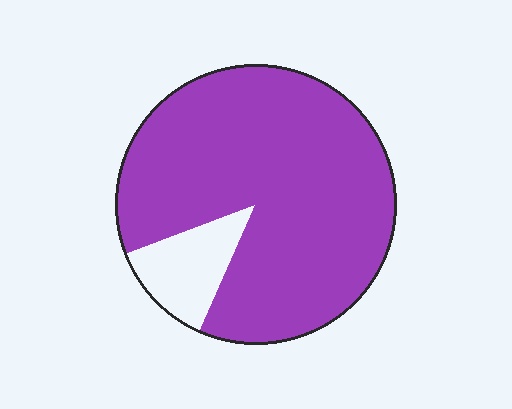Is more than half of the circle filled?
Yes.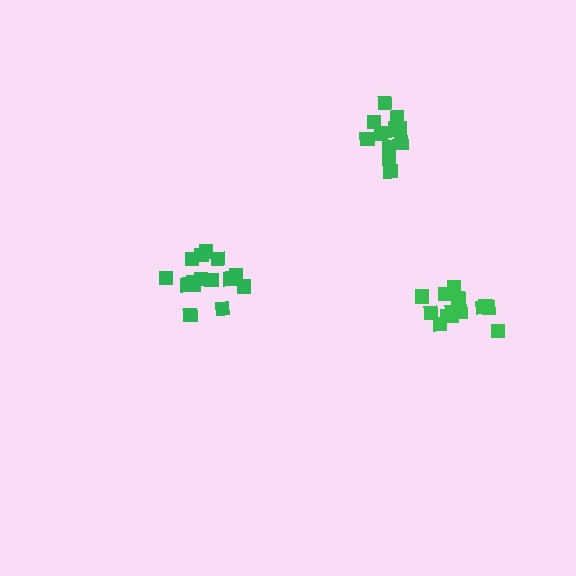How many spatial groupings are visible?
There are 3 spatial groupings.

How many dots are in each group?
Group 1: 15 dots, Group 2: 16 dots, Group 3: 12 dots (43 total).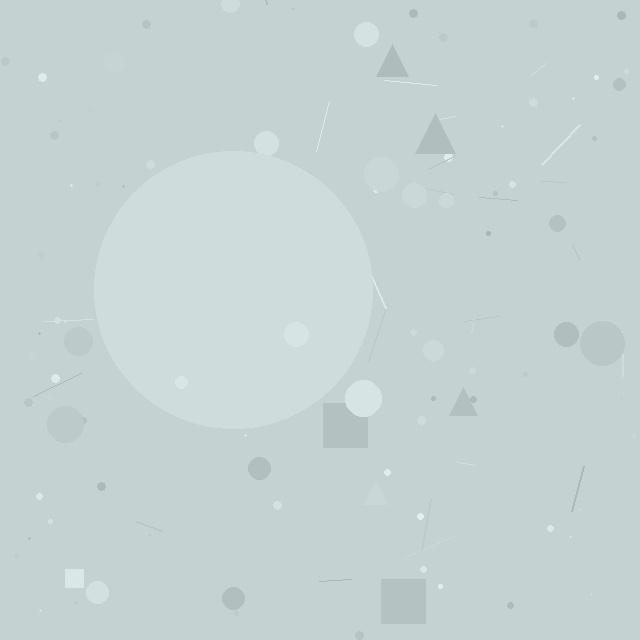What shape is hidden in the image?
A circle is hidden in the image.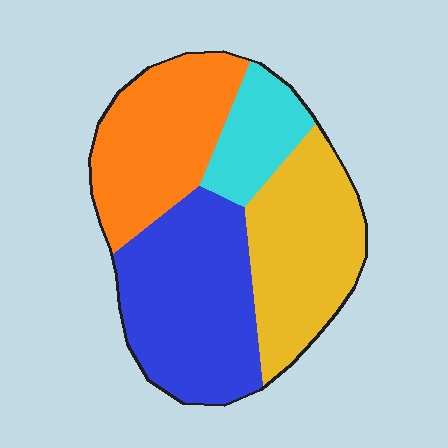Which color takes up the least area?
Cyan, at roughly 10%.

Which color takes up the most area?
Blue, at roughly 35%.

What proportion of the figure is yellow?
Yellow takes up about one quarter (1/4) of the figure.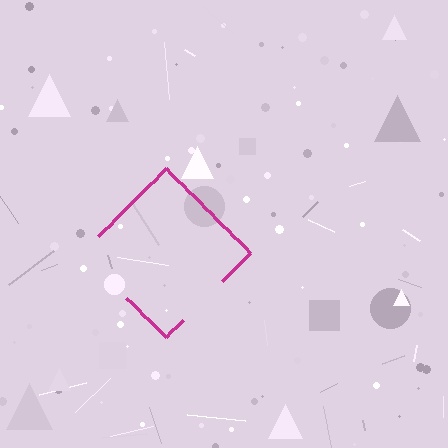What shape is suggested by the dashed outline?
The dashed outline suggests a diamond.